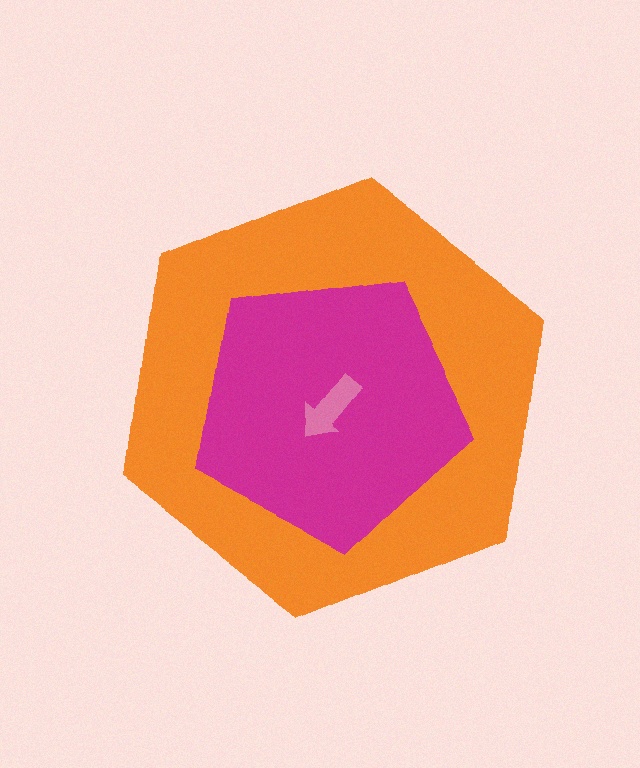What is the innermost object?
The pink arrow.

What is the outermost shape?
The orange hexagon.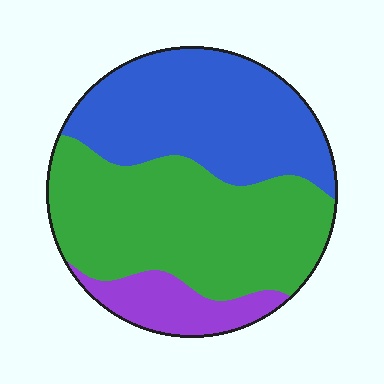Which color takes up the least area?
Purple, at roughly 10%.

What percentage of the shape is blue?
Blue takes up between a quarter and a half of the shape.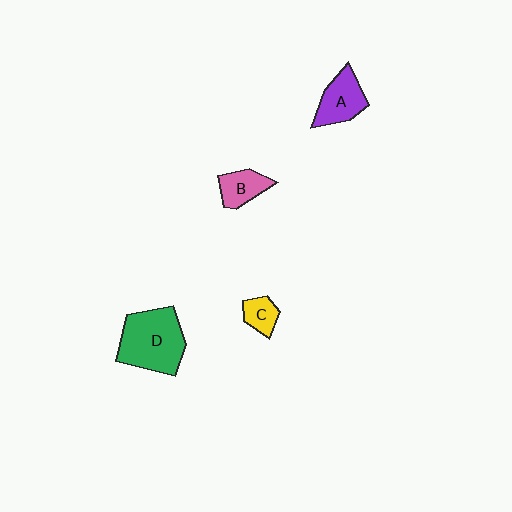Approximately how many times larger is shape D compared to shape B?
Approximately 2.4 times.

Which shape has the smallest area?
Shape C (yellow).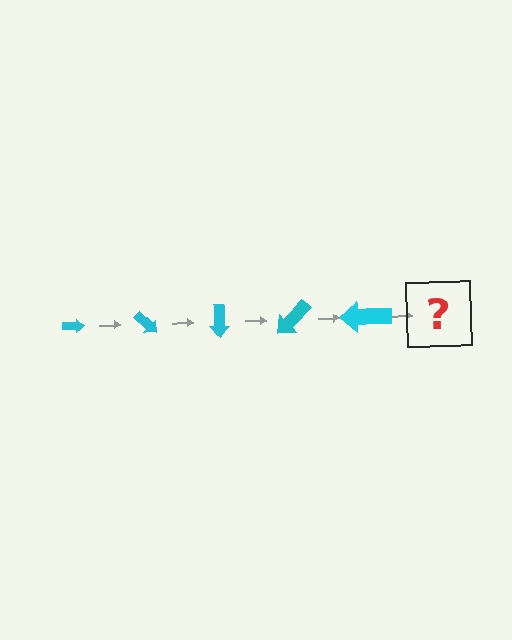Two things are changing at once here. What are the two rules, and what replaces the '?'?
The two rules are that the arrow grows larger each step and it rotates 45 degrees each step. The '?' should be an arrow, larger than the previous one and rotated 225 degrees from the start.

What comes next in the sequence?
The next element should be an arrow, larger than the previous one and rotated 225 degrees from the start.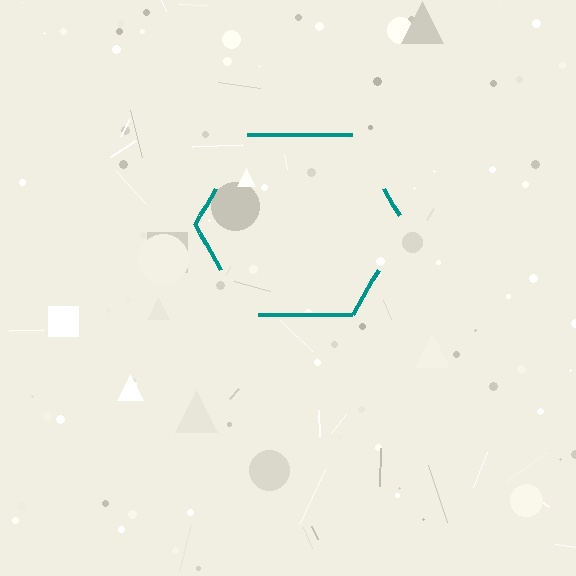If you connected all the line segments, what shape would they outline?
They would outline a hexagon.